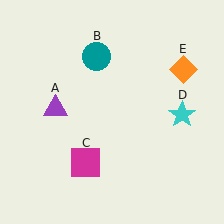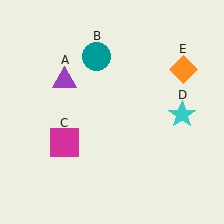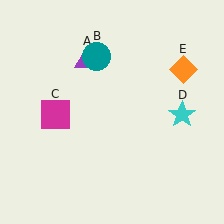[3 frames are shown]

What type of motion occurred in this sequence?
The purple triangle (object A), magenta square (object C) rotated clockwise around the center of the scene.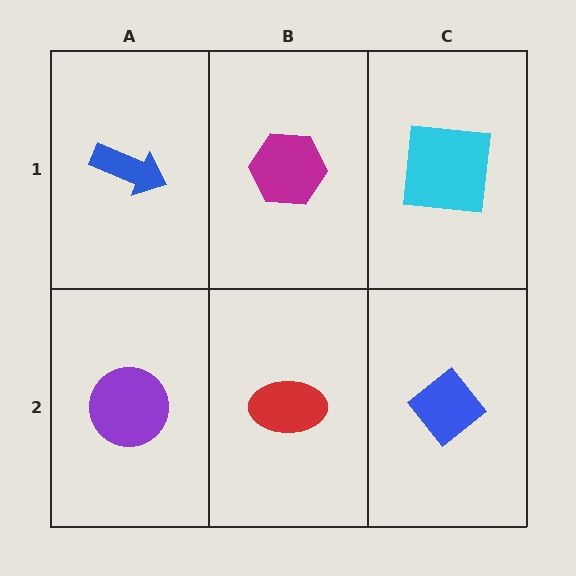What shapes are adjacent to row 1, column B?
A red ellipse (row 2, column B), a blue arrow (row 1, column A), a cyan square (row 1, column C).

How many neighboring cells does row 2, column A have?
2.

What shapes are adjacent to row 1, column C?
A blue diamond (row 2, column C), a magenta hexagon (row 1, column B).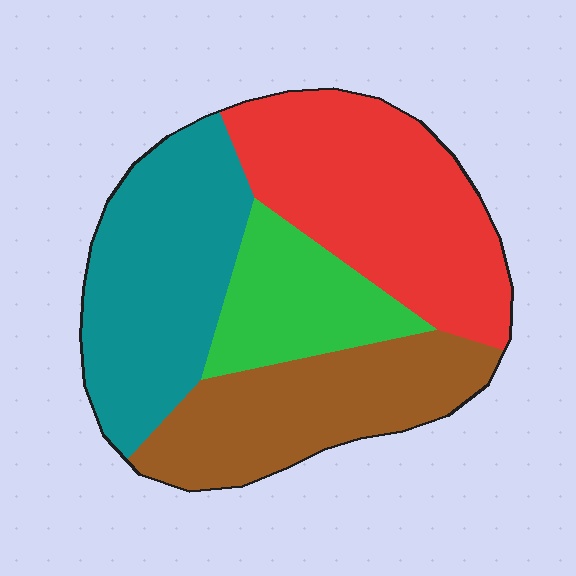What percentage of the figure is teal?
Teal takes up between a quarter and a half of the figure.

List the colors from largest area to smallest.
From largest to smallest: red, teal, brown, green.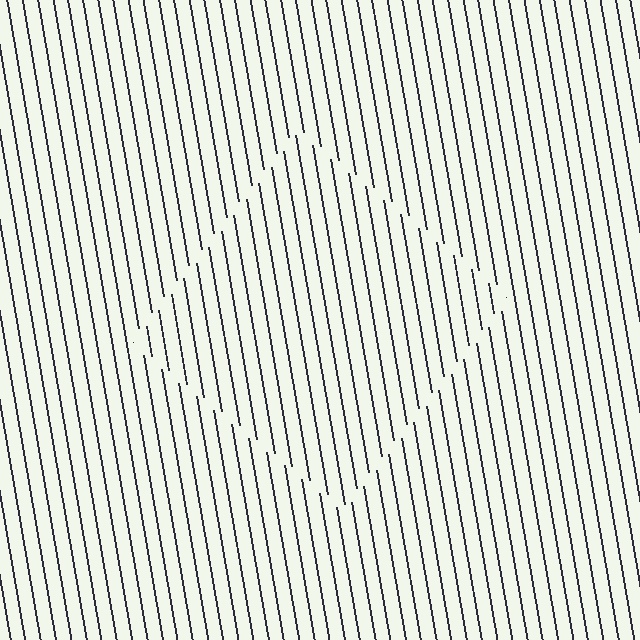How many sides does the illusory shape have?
4 sides — the line-ends trace a square.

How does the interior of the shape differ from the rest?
The interior of the shape contains the same grating, shifted by half a period — the contour is defined by the phase discontinuity where line-ends from the inner and outer gratings abut.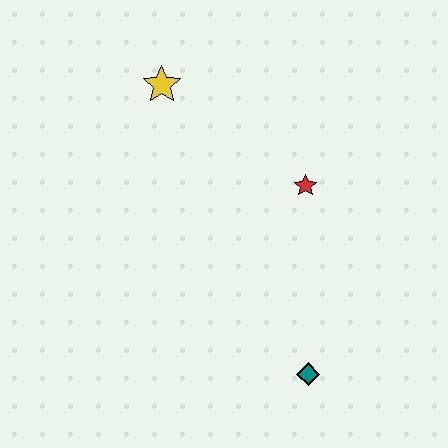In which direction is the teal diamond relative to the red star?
The teal diamond is below the red star.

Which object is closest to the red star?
The yellow star is closest to the red star.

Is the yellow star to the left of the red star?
Yes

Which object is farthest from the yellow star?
The teal diamond is farthest from the yellow star.